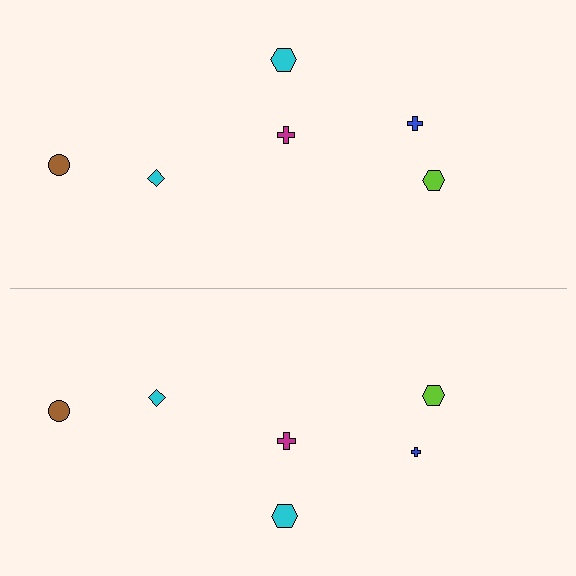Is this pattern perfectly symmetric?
No, the pattern is not perfectly symmetric. The blue cross on the bottom side has a different size than its mirror counterpart.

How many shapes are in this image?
There are 12 shapes in this image.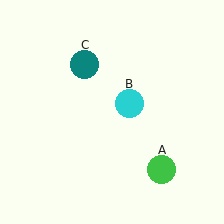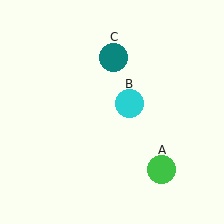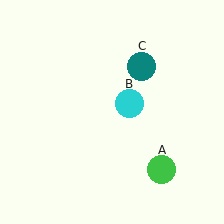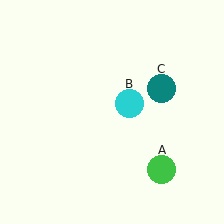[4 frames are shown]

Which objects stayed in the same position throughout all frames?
Green circle (object A) and cyan circle (object B) remained stationary.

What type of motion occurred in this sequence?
The teal circle (object C) rotated clockwise around the center of the scene.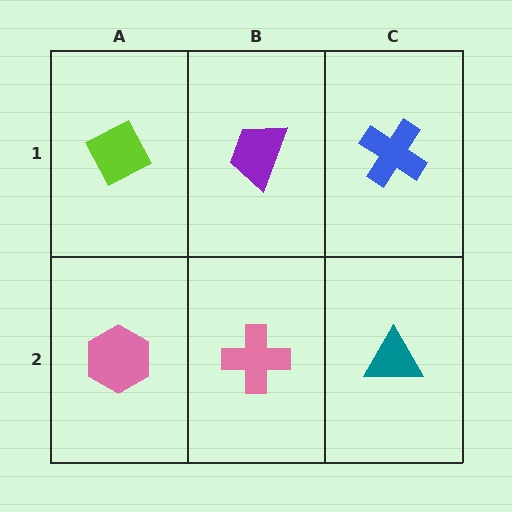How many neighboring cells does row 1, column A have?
2.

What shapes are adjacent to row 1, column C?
A teal triangle (row 2, column C), a purple trapezoid (row 1, column B).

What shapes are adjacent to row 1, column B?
A pink cross (row 2, column B), a lime diamond (row 1, column A), a blue cross (row 1, column C).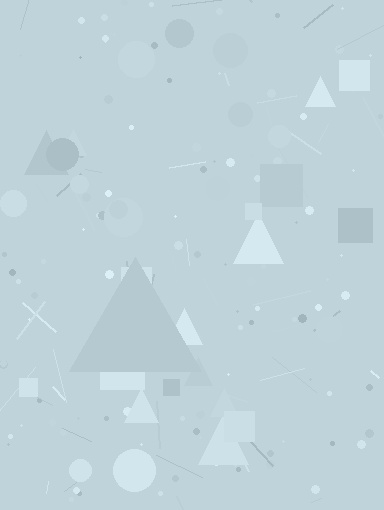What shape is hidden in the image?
A triangle is hidden in the image.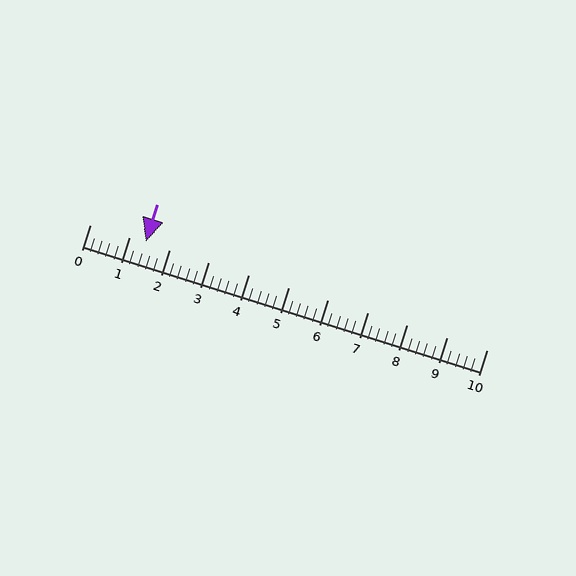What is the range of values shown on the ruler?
The ruler shows values from 0 to 10.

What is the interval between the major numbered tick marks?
The major tick marks are spaced 1 units apart.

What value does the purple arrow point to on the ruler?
The purple arrow points to approximately 1.4.